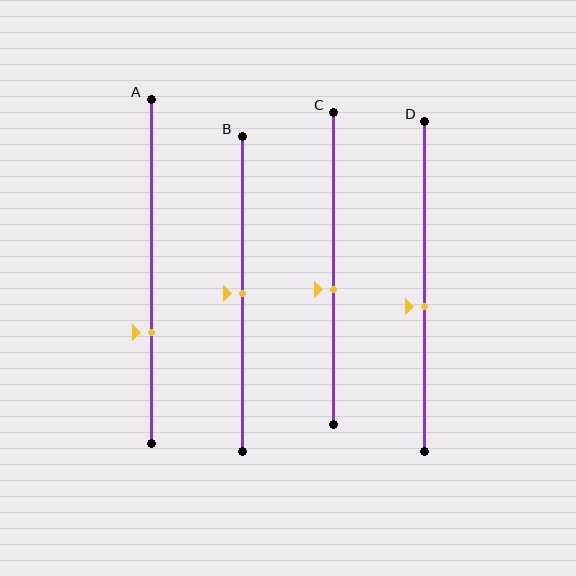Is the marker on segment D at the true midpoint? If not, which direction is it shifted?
No, the marker on segment D is shifted downward by about 6% of the segment length.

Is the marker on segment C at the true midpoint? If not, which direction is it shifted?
No, the marker on segment C is shifted downward by about 7% of the segment length.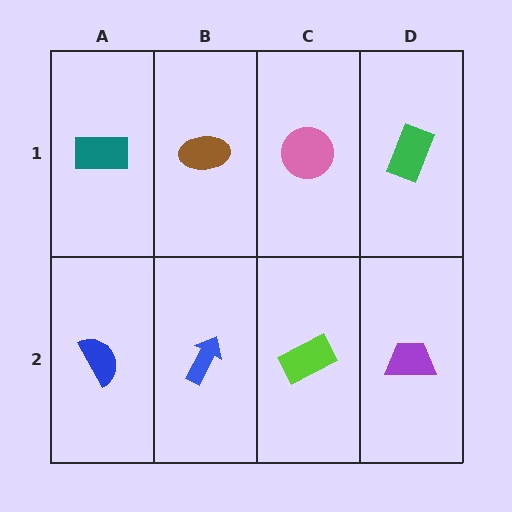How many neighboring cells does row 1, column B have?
3.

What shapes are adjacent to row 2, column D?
A green rectangle (row 1, column D), a lime rectangle (row 2, column C).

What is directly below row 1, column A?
A blue semicircle.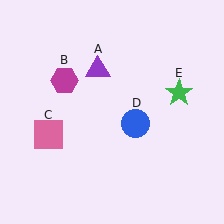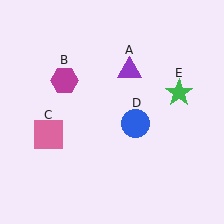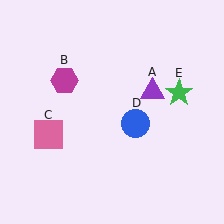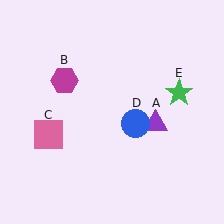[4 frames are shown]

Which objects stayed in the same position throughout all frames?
Magenta hexagon (object B) and pink square (object C) and blue circle (object D) and green star (object E) remained stationary.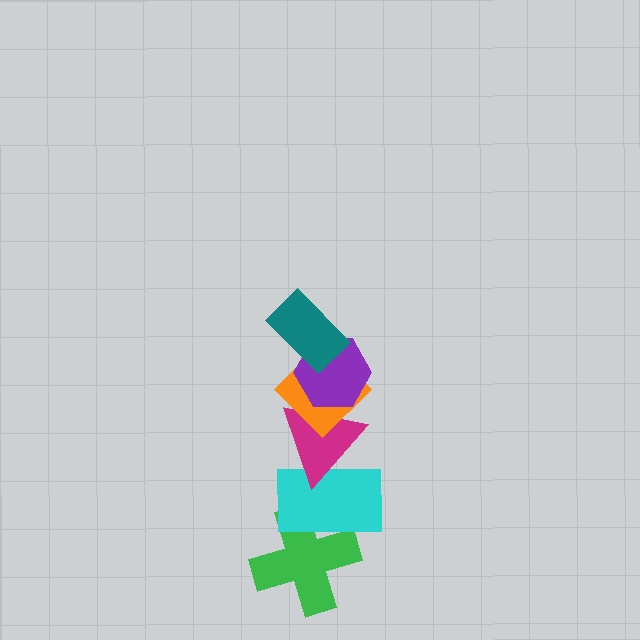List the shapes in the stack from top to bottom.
From top to bottom: the teal rectangle, the purple hexagon, the orange diamond, the magenta triangle, the cyan rectangle, the green cross.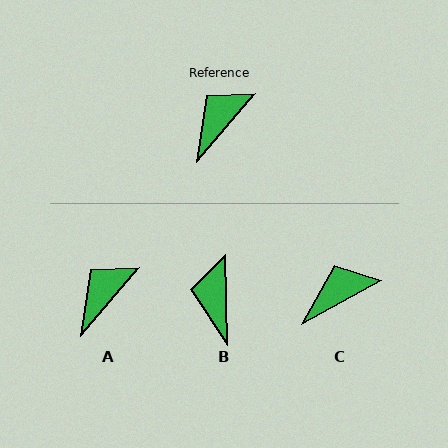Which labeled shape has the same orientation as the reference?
A.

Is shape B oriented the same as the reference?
No, it is off by about 42 degrees.